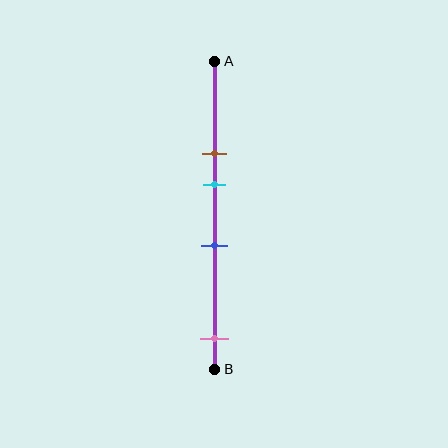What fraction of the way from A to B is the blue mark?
The blue mark is approximately 60% (0.6) of the way from A to B.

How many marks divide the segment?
There are 4 marks dividing the segment.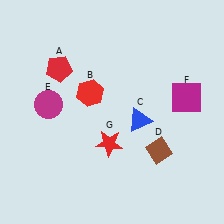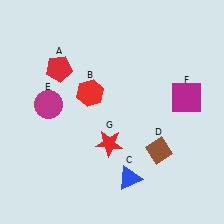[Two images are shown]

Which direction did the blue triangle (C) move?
The blue triangle (C) moved down.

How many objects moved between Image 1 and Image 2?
1 object moved between the two images.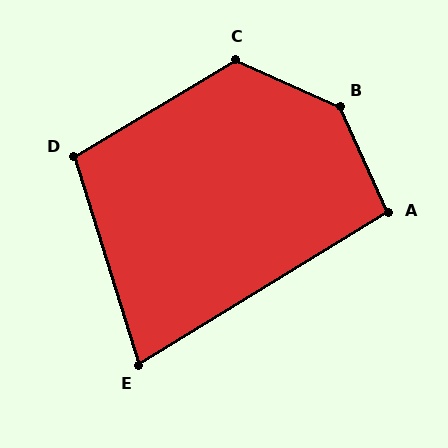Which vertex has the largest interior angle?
B, at approximately 139 degrees.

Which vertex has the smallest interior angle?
E, at approximately 76 degrees.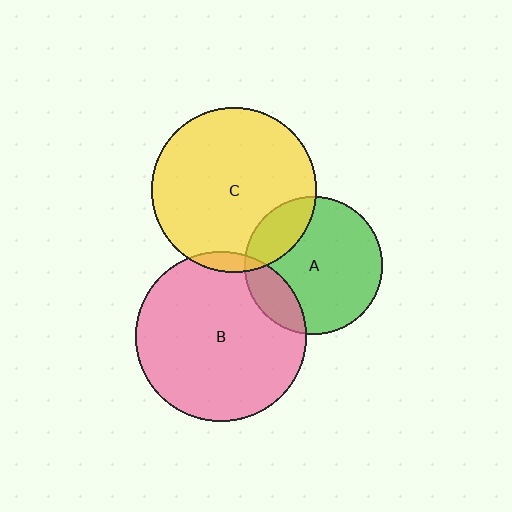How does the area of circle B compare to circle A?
Approximately 1.5 times.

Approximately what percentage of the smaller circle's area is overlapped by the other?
Approximately 5%.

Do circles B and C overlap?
Yes.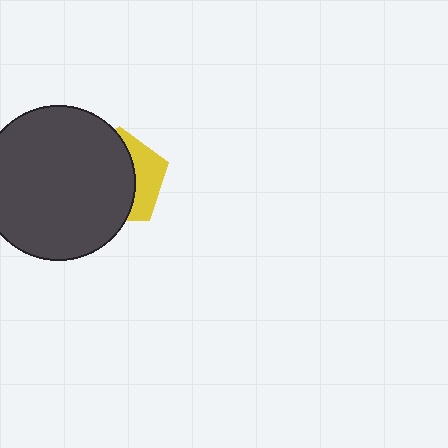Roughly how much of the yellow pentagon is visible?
A small part of it is visible (roughly 34%).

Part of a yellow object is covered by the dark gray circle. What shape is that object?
It is a pentagon.